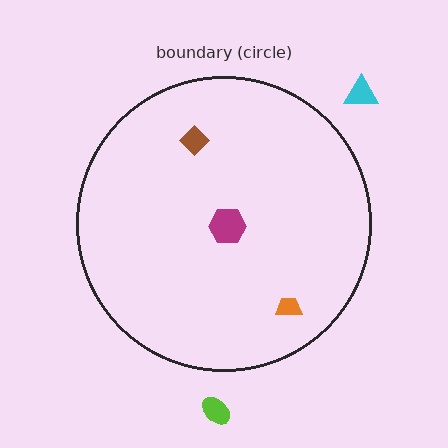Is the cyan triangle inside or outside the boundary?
Outside.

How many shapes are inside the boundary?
3 inside, 2 outside.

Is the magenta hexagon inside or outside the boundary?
Inside.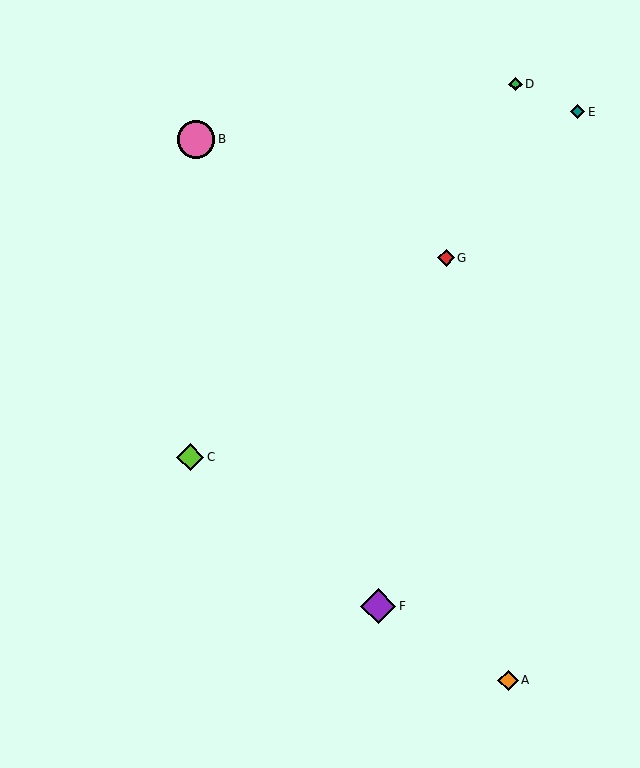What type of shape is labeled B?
Shape B is a pink circle.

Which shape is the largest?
The pink circle (labeled B) is the largest.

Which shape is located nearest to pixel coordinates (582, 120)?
The teal diamond (labeled E) at (578, 112) is nearest to that location.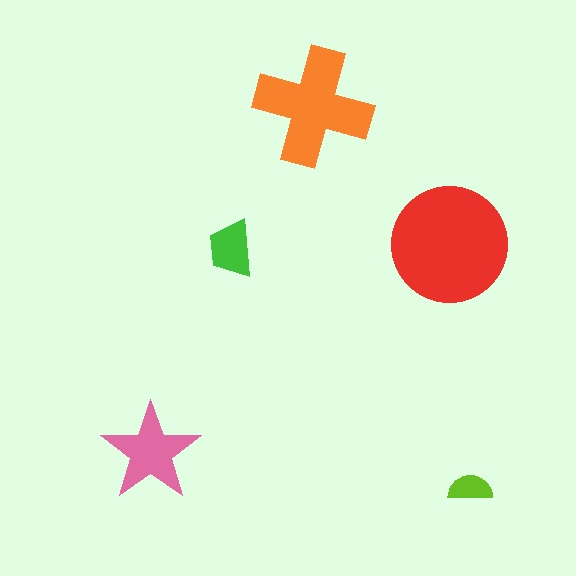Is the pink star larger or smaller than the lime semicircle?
Larger.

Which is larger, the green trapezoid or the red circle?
The red circle.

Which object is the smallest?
The lime semicircle.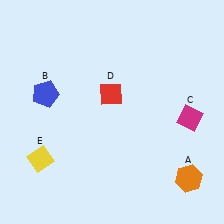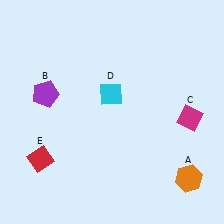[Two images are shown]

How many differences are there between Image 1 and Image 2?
There are 3 differences between the two images.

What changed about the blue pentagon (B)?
In Image 1, B is blue. In Image 2, it changed to purple.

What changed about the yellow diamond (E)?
In Image 1, E is yellow. In Image 2, it changed to red.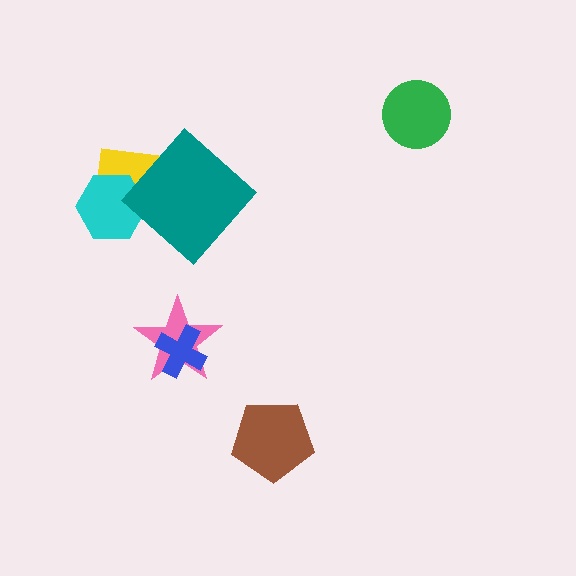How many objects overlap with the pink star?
1 object overlaps with the pink star.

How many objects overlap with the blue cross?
1 object overlaps with the blue cross.